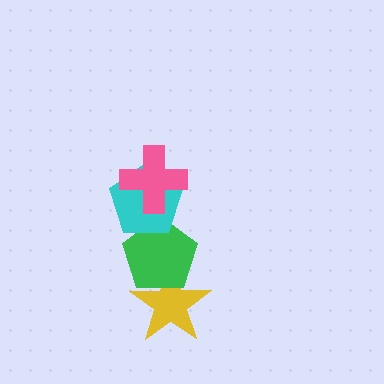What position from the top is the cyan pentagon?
The cyan pentagon is 2nd from the top.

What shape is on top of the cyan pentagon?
The pink cross is on top of the cyan pentagon.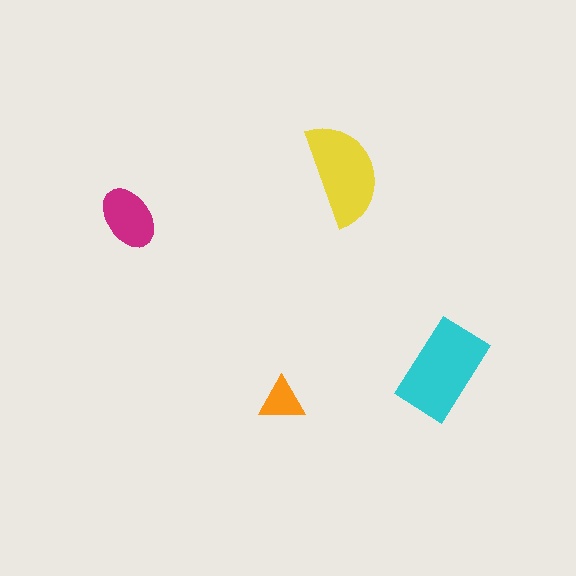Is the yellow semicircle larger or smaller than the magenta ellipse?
Larger.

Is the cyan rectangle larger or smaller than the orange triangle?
Larger.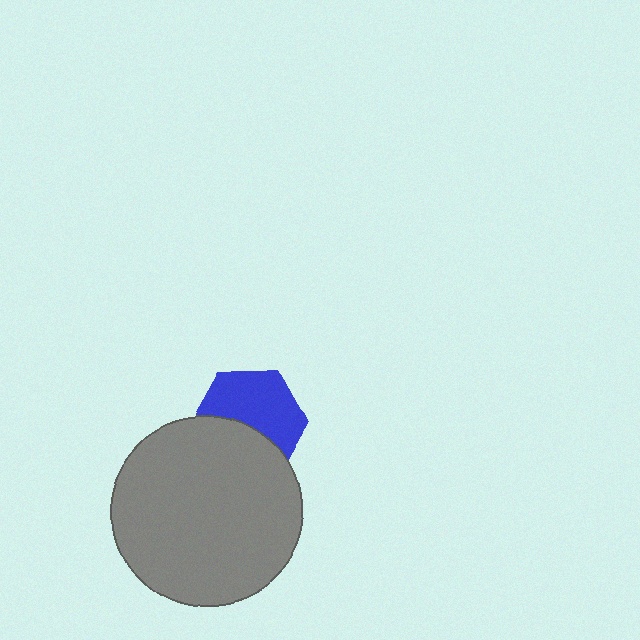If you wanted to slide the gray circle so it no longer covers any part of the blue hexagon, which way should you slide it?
Slide it down — that is the most direct way to separate the two shapes.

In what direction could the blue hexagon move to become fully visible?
The blue hexagon could move up. That would shift it out from behind the gray circle entirely.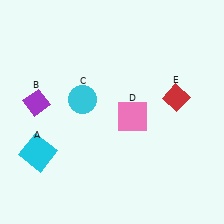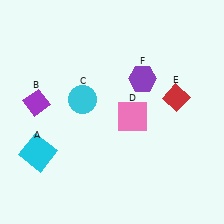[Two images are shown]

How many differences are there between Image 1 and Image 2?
There is 1 difference between the two images.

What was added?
A purple hexagon (F) was added in Image 2.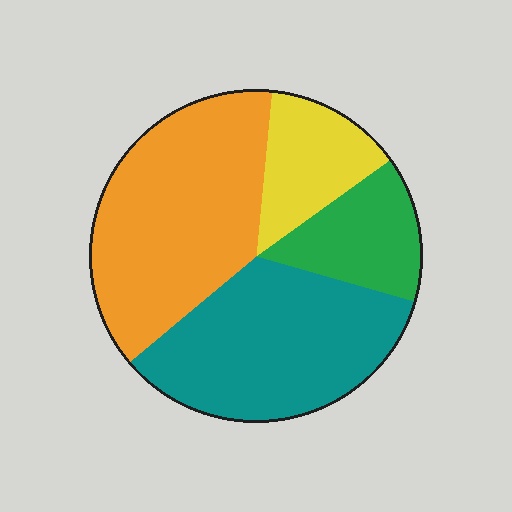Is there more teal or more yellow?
Teal.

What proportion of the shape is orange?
Orange covers 38% of the shape.